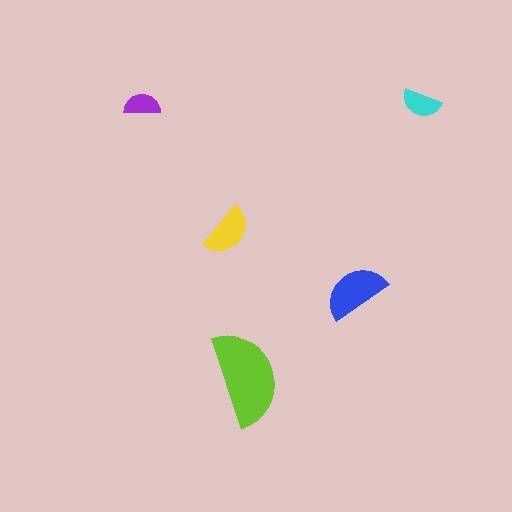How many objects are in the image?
There are 5 objects in the image.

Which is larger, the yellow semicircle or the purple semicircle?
The yellow one.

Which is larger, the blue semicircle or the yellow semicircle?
The blue one.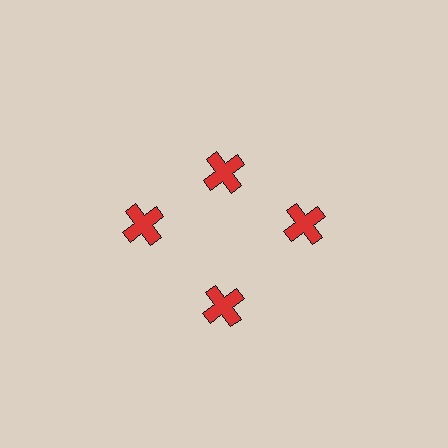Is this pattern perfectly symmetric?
No. The 4 red crosses are arranged in a ring, but one element near the 12 o'clock position is pulled inward toward the center, breaking the 4-fold rotational symmetry.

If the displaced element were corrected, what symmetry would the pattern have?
It would have 4-fold rotational symmetry — the pattern would map onto itself every 90 degrees.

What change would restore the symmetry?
The symmetry would be restored by moving it outward, back onto the ring so that all 4 crosses sit at equal angles and equal distance from the center.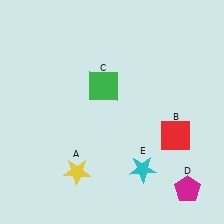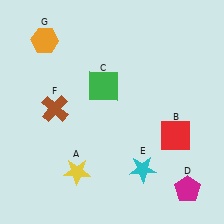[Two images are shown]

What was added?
A brown cross (F), an orange hexagon (G) were added in Image 2.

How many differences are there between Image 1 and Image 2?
There are 2 differences between the two images.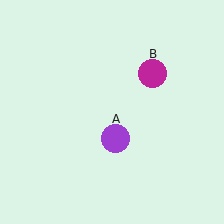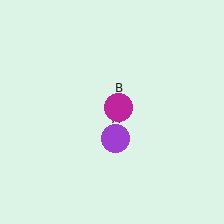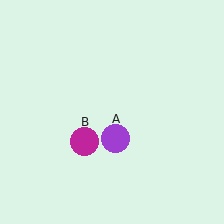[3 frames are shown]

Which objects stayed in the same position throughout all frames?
Purple circle (object A) remained stationary.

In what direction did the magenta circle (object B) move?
The magenta circle (object B) moved down and to the left.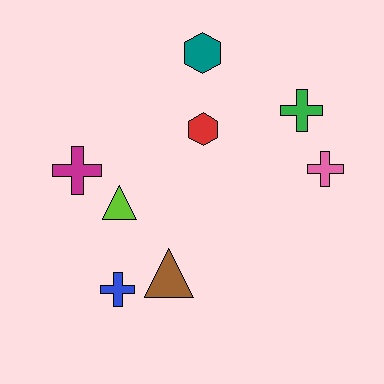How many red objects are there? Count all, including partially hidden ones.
There is 1 red object.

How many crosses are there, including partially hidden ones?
There are 4 crosses.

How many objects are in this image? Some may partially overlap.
There are 8 objects.